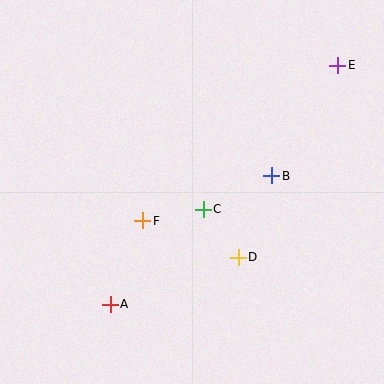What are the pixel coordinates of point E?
Point E is at (337, 65).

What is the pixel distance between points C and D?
The distance between C and D is 59 pixels.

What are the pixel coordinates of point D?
Point D is at (238, 257).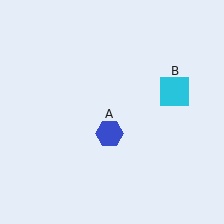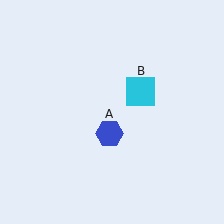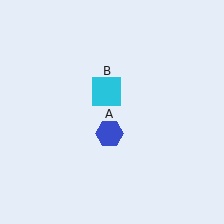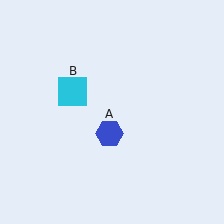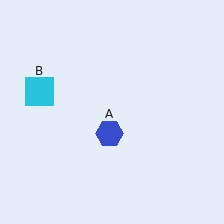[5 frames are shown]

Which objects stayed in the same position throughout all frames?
Blue hexagon (object A) remained stationary.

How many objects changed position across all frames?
1 object changed position: cyan square (object B).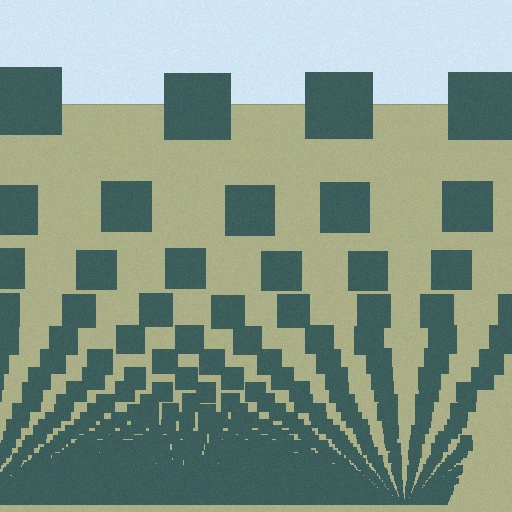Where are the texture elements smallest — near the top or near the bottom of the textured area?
Near the bottom.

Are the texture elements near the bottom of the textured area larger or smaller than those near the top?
Smaller. The gradient is inverted — elements near the bottom are smaller and denser.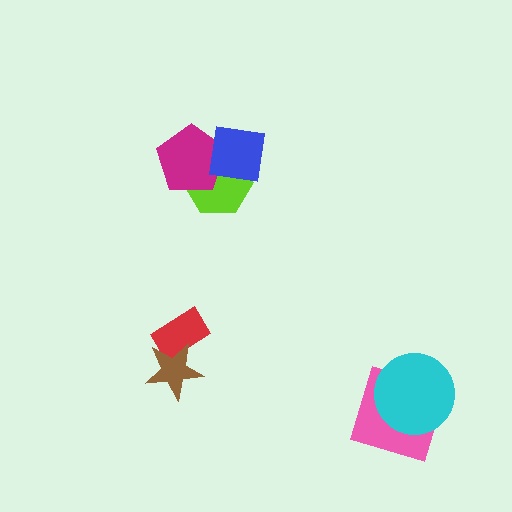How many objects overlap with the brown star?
1 object overlaps with the brown star.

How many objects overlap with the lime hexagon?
2 objects overlap with the lime hexagon.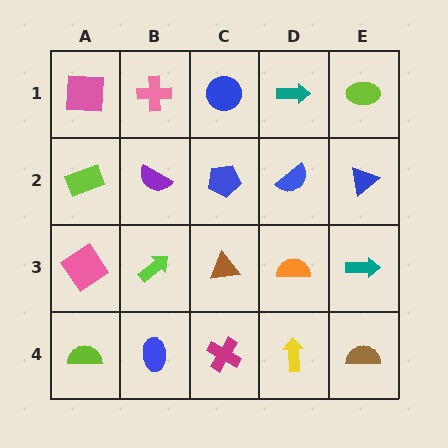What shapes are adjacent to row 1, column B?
A purple semicircle (row 2, column B), a pink square (row 1, column A), a blue circle (row 1, column C).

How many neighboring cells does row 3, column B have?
4.